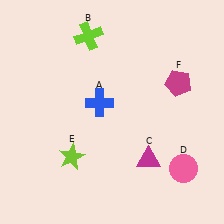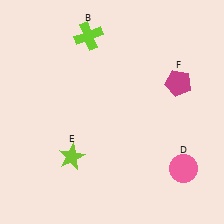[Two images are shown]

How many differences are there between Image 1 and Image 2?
There are 2 differences between the two images.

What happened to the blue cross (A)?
The blue cross (A) was removed in Image 2. It was in the top-left area of Image 1.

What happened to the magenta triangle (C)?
The magenta triangle (C) was removed in Image 2. It was in the bottom-right area of Image 1.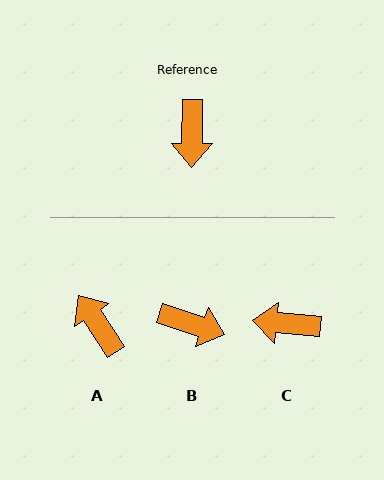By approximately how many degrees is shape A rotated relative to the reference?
Approximately 146 degrees clockwise.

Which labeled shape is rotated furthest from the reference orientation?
A, about 146 degrees away.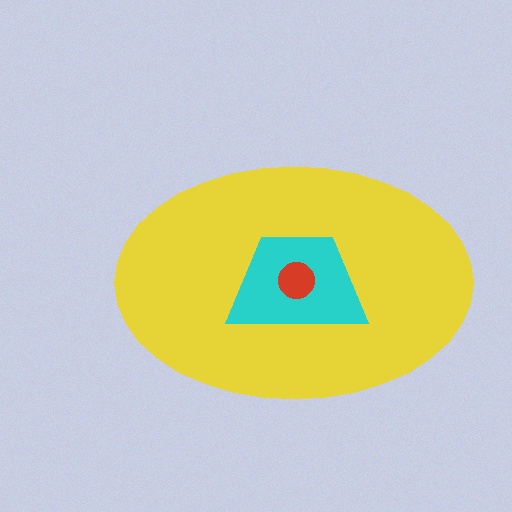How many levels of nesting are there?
3.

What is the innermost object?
The red circle.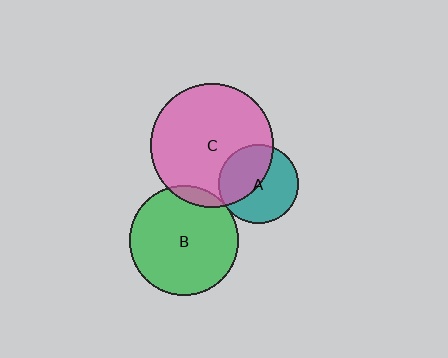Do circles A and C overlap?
Yes.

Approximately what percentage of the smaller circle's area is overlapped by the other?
Approximately 45%.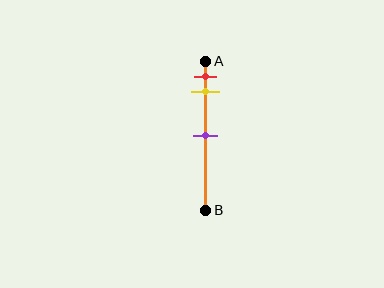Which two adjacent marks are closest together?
The red and yellow marks are the closest adjacent pair.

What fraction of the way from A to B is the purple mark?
The purple mark is approximately 50% (0.5) of the way from A to B.